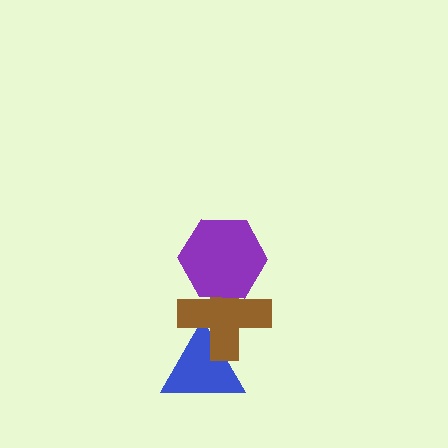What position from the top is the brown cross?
The brown cross is 2nd from the top.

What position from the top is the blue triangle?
The blue triangle is 3rd from the top.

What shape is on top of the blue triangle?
The brown cross is on top of the blue triangle.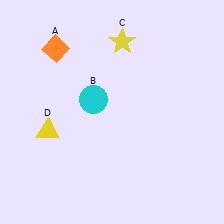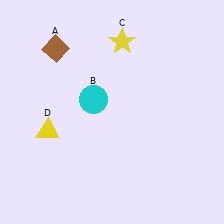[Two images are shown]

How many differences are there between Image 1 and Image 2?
There is 1 difference between the two images.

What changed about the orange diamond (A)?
In Image 1, A is orange. In Image 2, it changed to brown.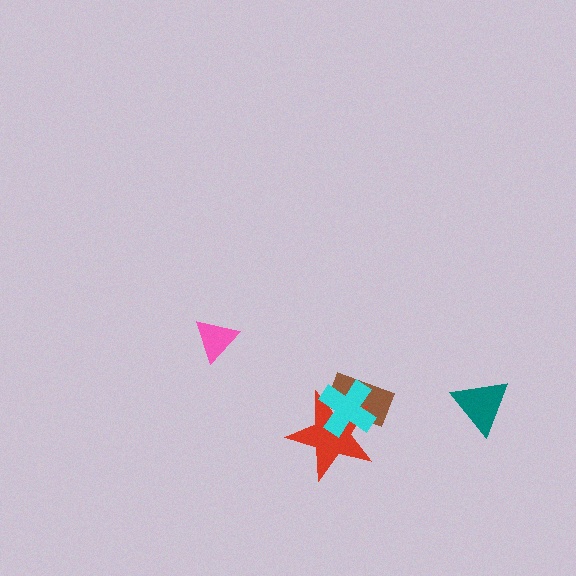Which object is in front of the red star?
The cyan cross is in front of the red star.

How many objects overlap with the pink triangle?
0 objects overlap with the pink triangle.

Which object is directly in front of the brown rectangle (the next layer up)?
The red star is directly in front of the brown rectangle.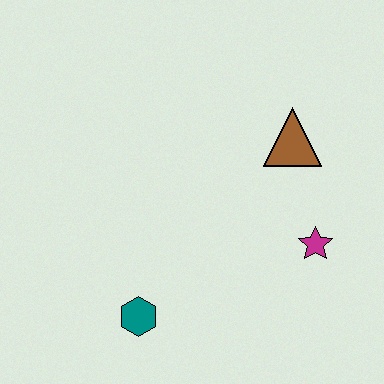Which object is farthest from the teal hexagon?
The brown triangle is farthest from the teal hexagon.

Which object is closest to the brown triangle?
The magenta star is closest to the brown triangle.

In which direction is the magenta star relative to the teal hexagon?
The magenta star is to the right of the teal hexagon.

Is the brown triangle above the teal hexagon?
Yes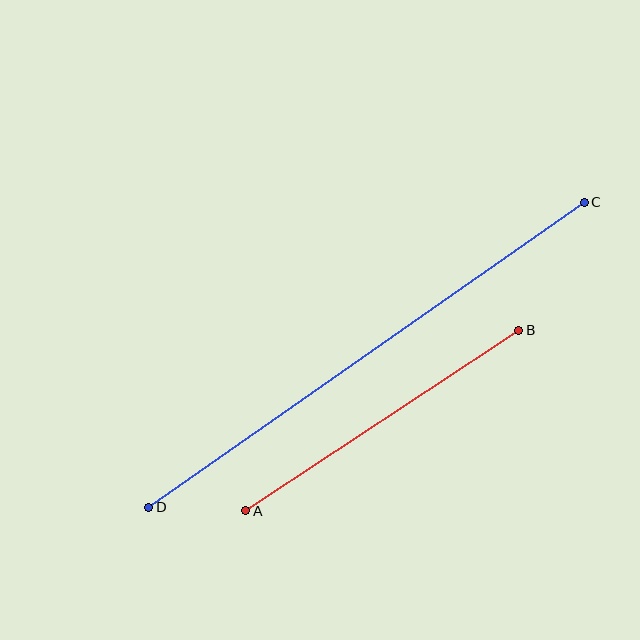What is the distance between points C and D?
The distance is approximately 532 pixels.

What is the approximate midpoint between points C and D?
The midpoint is at approximately (366, 355) pixels.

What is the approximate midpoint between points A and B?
The midpoint is at approximately (382, 420) pixels.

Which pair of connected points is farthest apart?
Points C and D are farthest apart.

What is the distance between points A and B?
The distance is approximately 328 pixels.